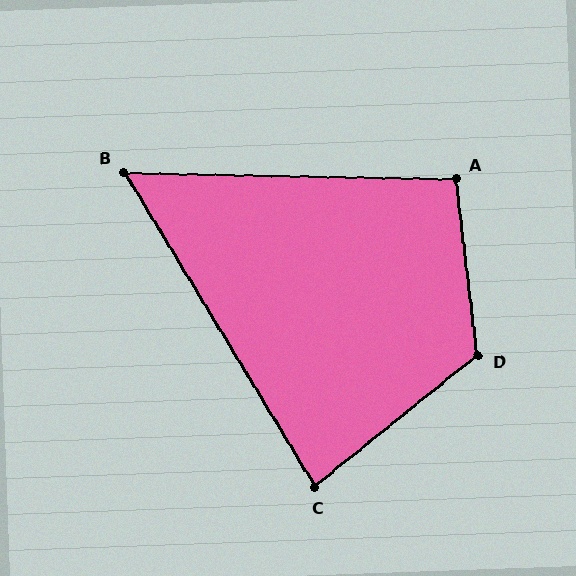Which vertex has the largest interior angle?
D, at approximately 122 degrees.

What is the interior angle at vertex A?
Approximately 98 degrees (obtuse).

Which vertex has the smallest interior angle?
B, at approximately 58 degrees.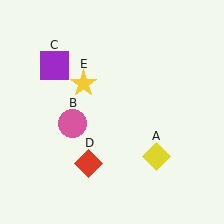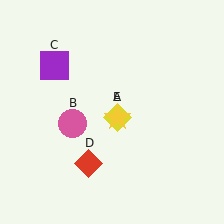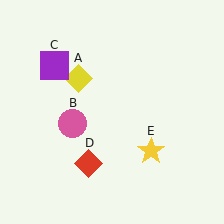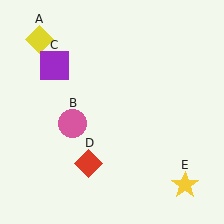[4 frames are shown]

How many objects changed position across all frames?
2 objects changed position: yellow diamond (object A), yellow star (object E).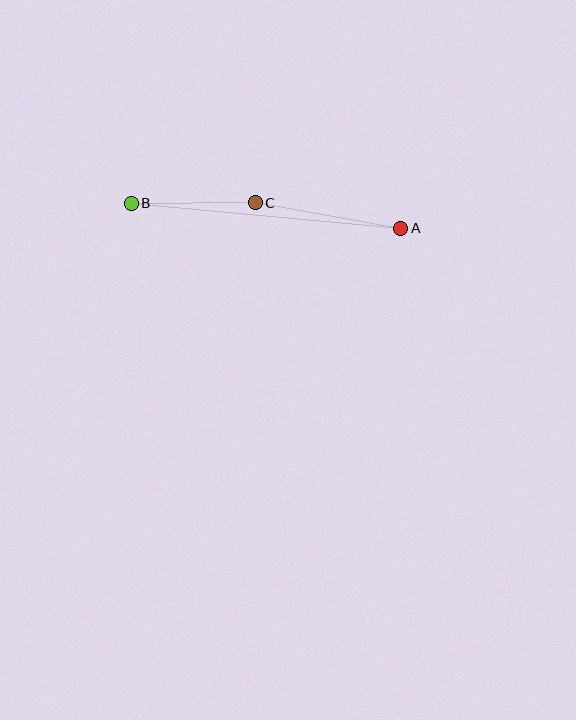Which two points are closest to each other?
Points B and C are closest to each other.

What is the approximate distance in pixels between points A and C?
The distance between A and C is approximately 148 pixels.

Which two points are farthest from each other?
Points A and B are farthest from each other.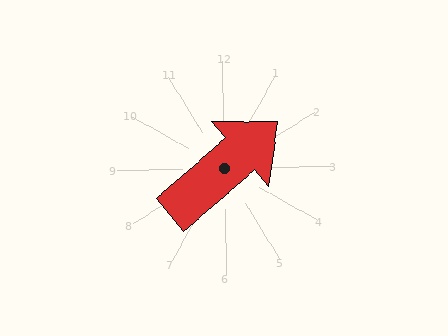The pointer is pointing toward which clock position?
Roughly 2 o'clock.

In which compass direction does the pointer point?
Northeast.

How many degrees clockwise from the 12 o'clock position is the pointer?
Approximately 50 degrees.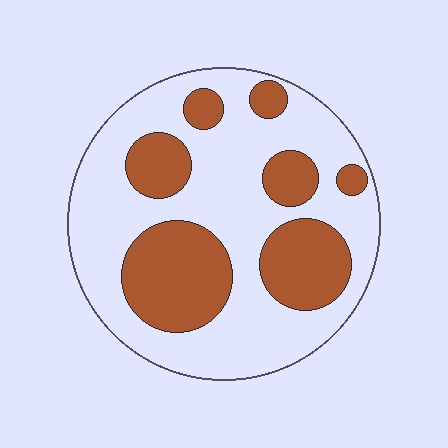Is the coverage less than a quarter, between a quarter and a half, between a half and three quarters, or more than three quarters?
Between a quarter and a half.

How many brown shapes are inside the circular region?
7.